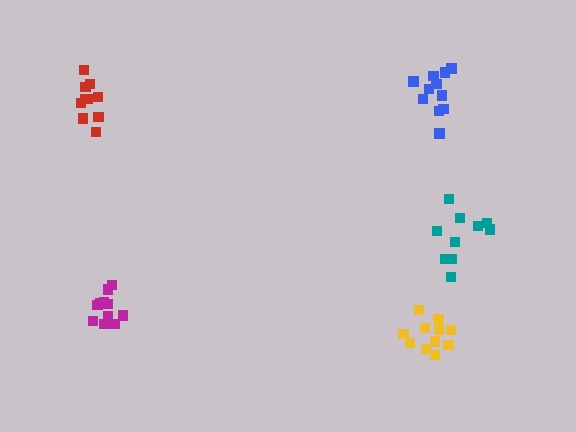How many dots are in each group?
Group 1: 12 dots, Group 2: 11 dots, Group 3: 10 dots, Group 4: 12 dots, Group 5: 10 dots (55 total).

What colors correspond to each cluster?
The clusters are colored: blue, yellow, teal, magenta, red.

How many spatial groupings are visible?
There are 5 spatial groupings.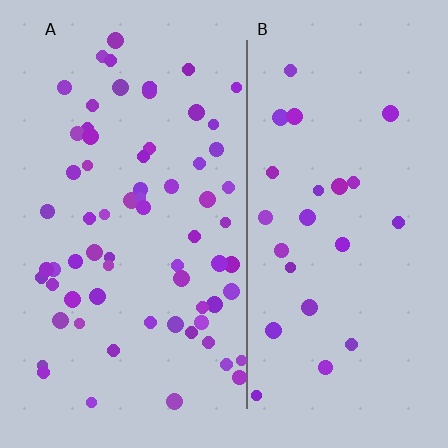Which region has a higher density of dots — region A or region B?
A (the left).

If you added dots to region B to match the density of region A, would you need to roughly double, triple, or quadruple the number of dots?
Approximately triple.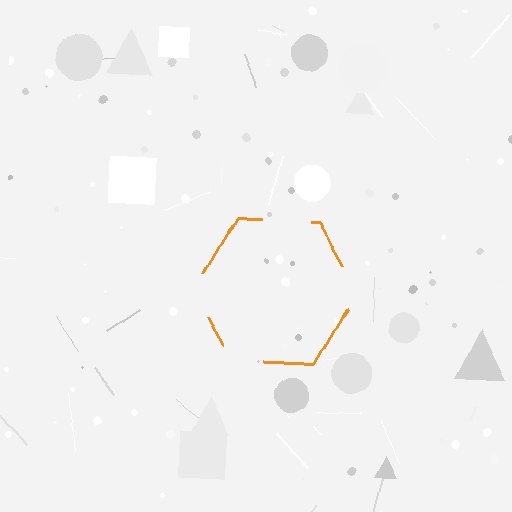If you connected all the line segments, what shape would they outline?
They would outline a hexagon.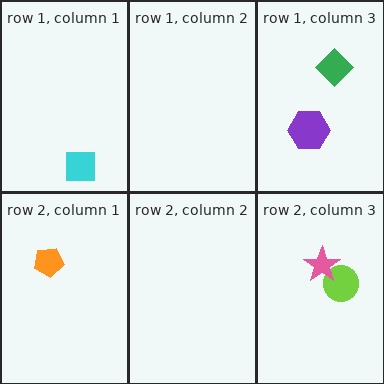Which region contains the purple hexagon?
The row 1, column 3 region.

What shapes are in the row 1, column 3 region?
The purple hexagon, the green diamond.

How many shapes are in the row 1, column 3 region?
2.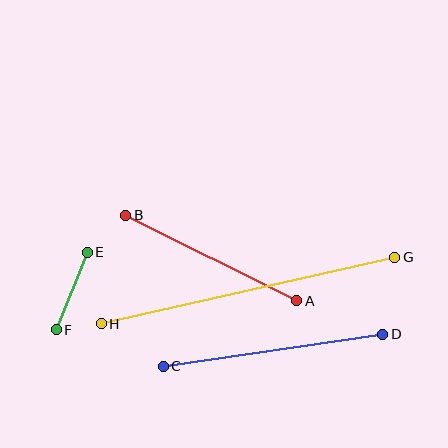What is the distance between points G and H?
The distance is approximately 301 pixels.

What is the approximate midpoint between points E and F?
The midpoint is at approximately (72, 291) pixels.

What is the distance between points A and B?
The distance is approximately 191 pixels.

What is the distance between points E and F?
The distance is approximately 84 pixels.